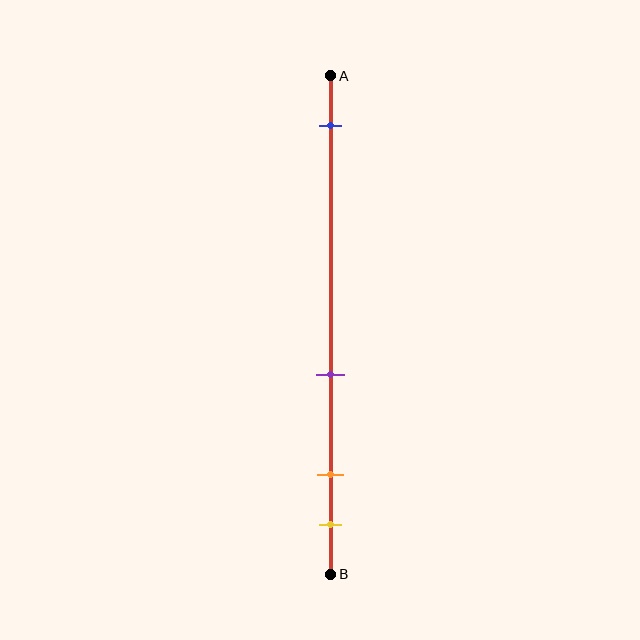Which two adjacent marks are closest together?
The orange and yellow marks are the closest adjacent pair.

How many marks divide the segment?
There are 4 marks dividing the segment.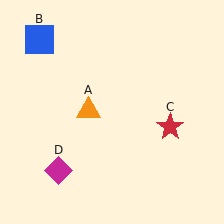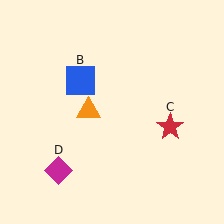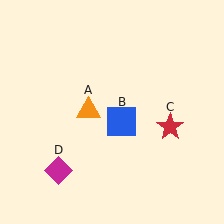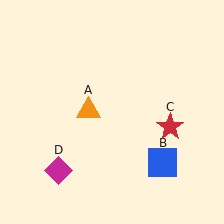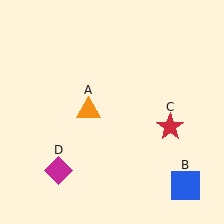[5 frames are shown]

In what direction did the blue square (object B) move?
The blue square (object B) moved down and to the right.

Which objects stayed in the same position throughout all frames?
Orange triangle (object A) and red star (object C) and magenta diamond (object D) remained stationary.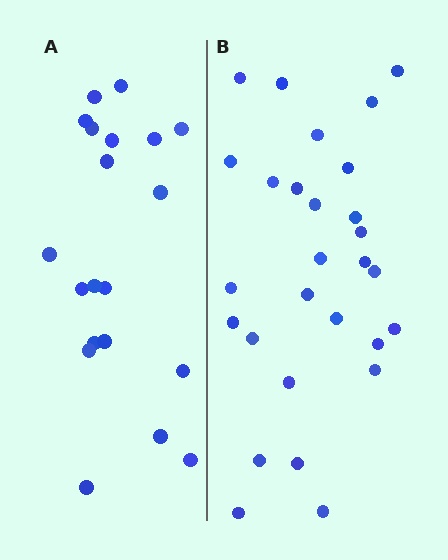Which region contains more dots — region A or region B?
Region B (the right region) has more dots.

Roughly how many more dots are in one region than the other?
Region B has roughly 8 or so more dots than region A.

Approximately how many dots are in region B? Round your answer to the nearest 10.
About 30 dots. (The exact count is 28, which rounds to 30.)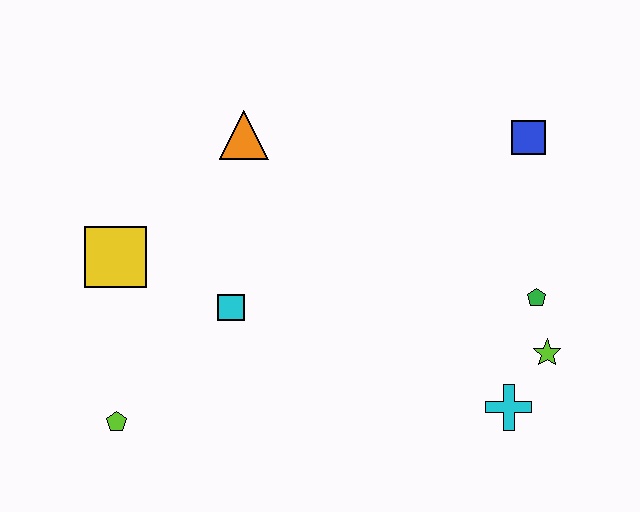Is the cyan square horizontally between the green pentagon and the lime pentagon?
Yes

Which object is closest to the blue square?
The green pentagon is closest to the blue square.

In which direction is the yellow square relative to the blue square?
The yellow square is to the left of the blue square.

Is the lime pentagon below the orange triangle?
Yes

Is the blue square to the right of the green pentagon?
No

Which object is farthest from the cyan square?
The blue square is farthest from the cyan square.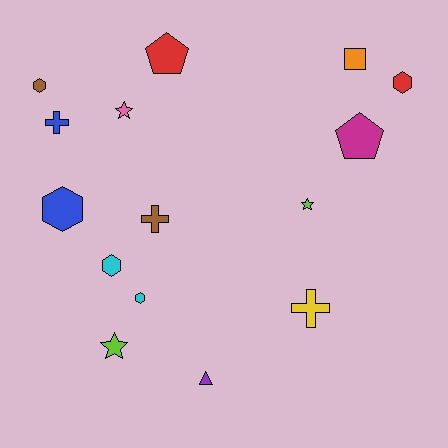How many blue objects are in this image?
There are 2 blue objects.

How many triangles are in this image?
There is 1 triangle.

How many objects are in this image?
There are 15 objects.